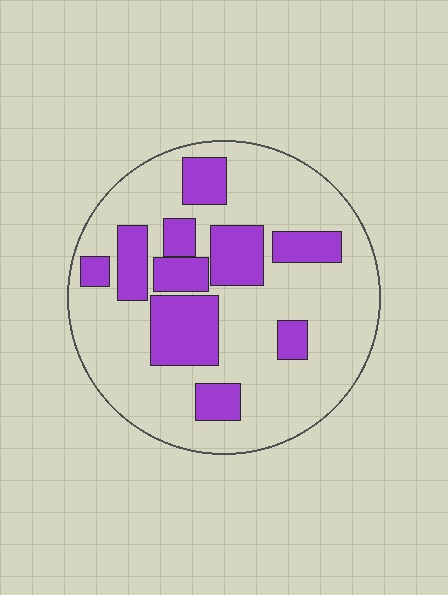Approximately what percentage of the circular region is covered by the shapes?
Approximately 30%.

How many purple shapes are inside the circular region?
10.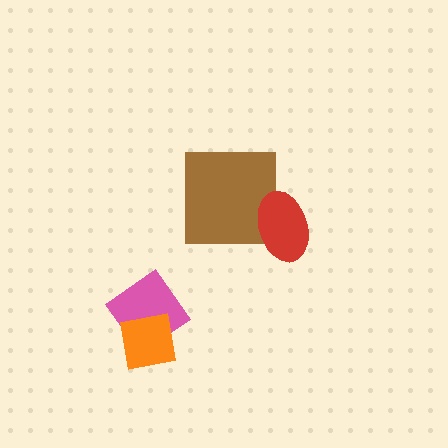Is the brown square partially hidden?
Yes, it is partially covered by another shape.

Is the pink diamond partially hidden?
Yes, it is partially covered by another shape.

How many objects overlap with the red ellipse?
1 object overlaps with the red ellipse.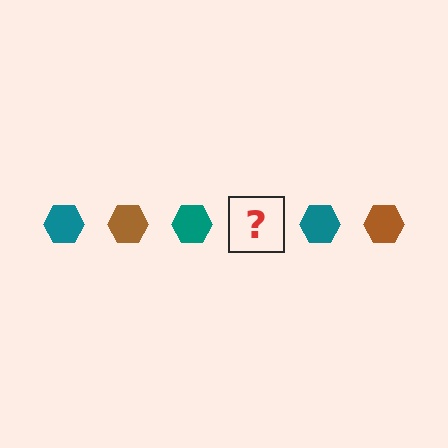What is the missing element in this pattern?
The missing element is a brown hexagon.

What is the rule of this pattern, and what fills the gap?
The rule is that the pattern cycles through teal, brown hexagons. The gap should be filled with a brown hexagon.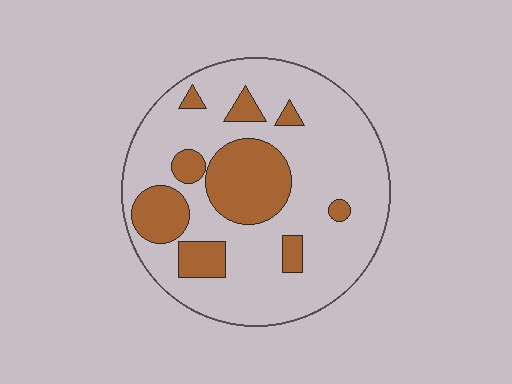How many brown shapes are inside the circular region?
9.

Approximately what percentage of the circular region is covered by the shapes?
Approximately 25%.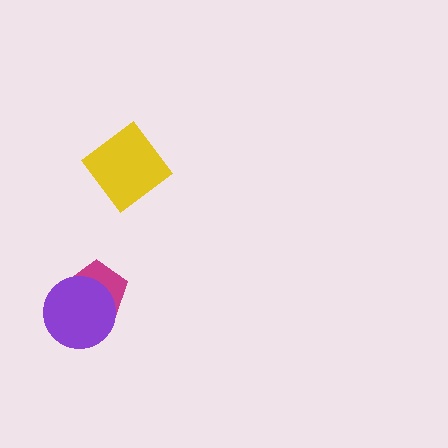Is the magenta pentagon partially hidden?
Yes, it is partially covered by another shape.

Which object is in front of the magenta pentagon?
The purple circle is in front of the magenta pentagon.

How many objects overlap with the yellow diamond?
0 objects overlap with the yellow diamond.